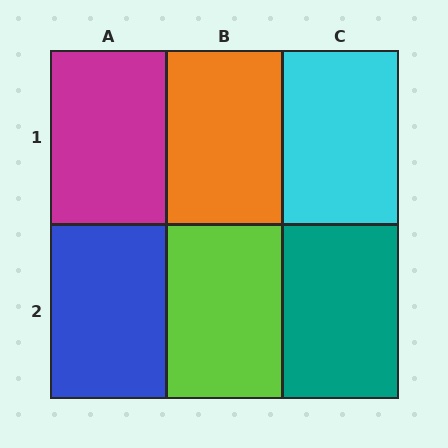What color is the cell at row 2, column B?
Lime.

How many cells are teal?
1 cell is teal.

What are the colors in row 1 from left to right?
Magenta, orange, cyan.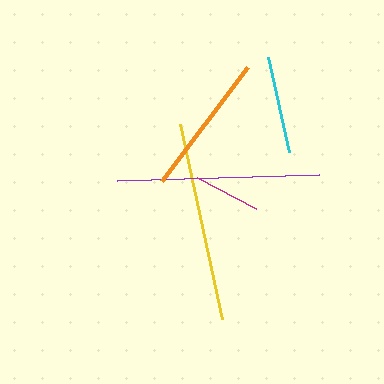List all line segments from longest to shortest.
From longest to shortest: purple, yellow, orange, cyan, magenta.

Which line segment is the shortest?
The magenta line is the shortest at approximately 67 pixels.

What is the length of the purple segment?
The purple segment is approximately 203 pixels long.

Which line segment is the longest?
The purple line is the longest at approximately 203 pixels.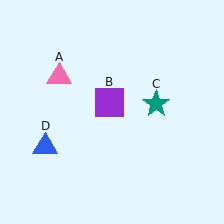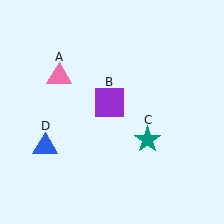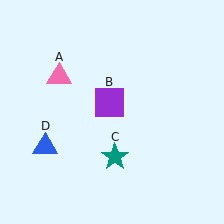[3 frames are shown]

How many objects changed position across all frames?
1 object changed position: teal star (object C).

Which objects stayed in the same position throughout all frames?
Pink triangle (object A) and purple square (object B) and blue triangle (object D) remained stationary.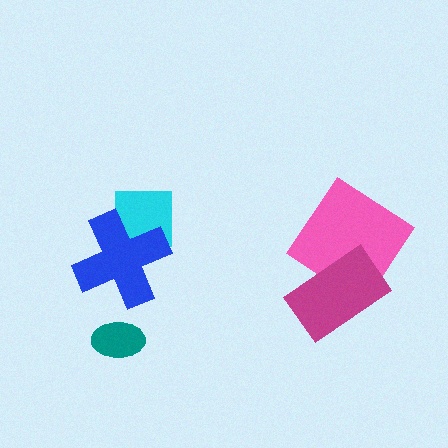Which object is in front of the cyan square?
The blue cross is in front of the cyan square.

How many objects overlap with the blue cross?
1 object overlaps with the blue cross.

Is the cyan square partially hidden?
Yes, it is partially covered by another shape.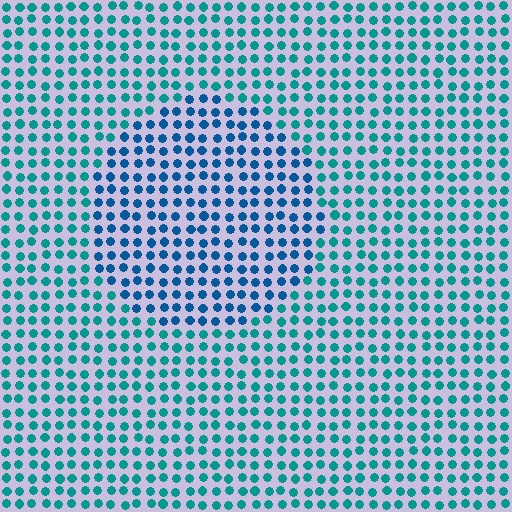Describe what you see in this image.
The image is filled with small teal elements in a uniform arrangement. A circle-shaped region is visible where the elements are tinted to a slightly different hue, forming a subtle color boundary.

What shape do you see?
I see a circle.